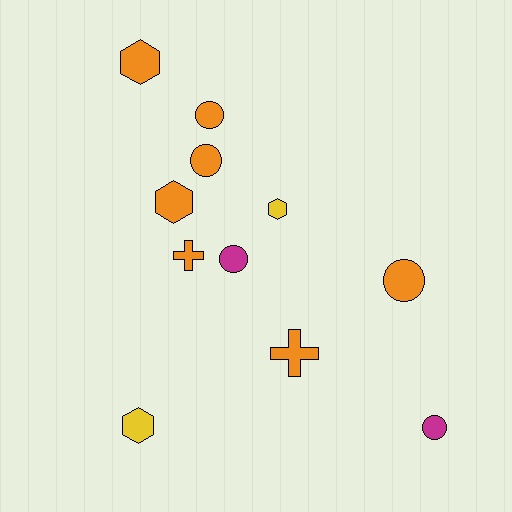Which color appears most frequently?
Orange, with 7 objects.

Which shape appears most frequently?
Circle, with 5 objects.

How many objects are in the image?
There are 11 objects.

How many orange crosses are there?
There are 2 orange crosses.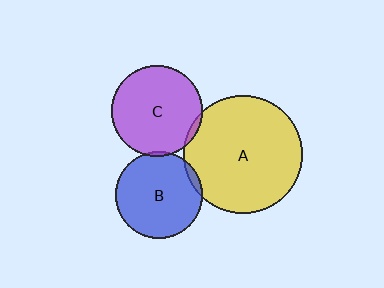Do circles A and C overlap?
Yes.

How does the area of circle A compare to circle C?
Approximately 1.7 times.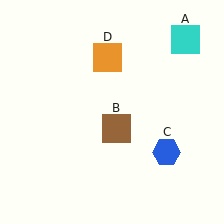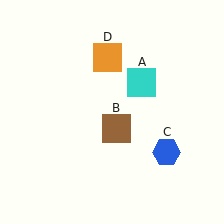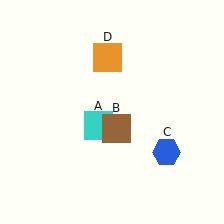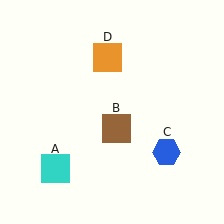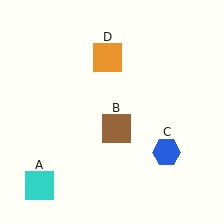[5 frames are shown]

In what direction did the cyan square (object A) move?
The cyan square (object A) moved down and to the left.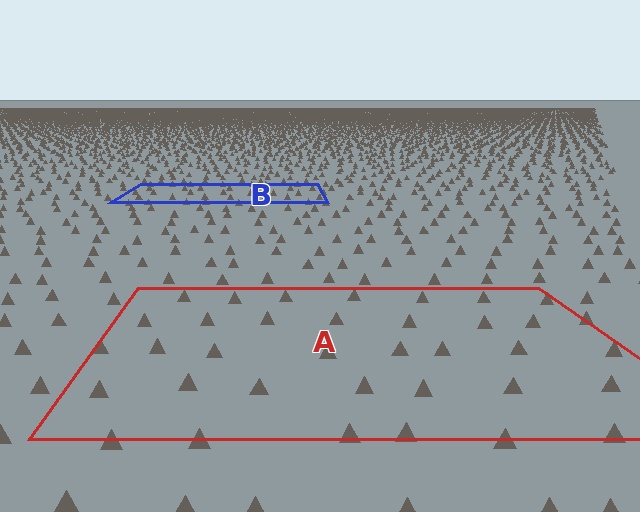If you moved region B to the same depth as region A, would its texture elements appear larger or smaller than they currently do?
They would appear larger. At a closer depth, the same texture elements are projected at a bigger on-screen size.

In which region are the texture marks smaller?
The texture marks are smaller in region B, because it is farther away.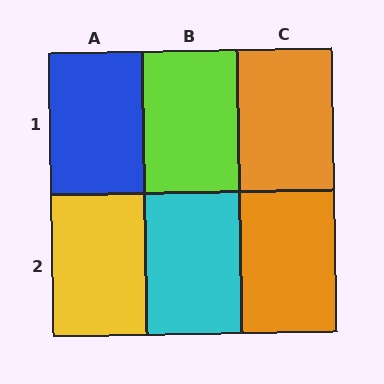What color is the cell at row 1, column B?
Lime.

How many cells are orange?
2 cells are orange.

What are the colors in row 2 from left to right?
Yellow, cyan, orange.